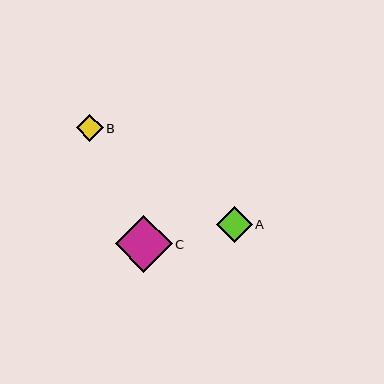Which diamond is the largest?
Diamond C is the largest with a size of approximately 57 pixels.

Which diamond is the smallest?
Diamond B is the smallest with a size of approximately 26 pixels.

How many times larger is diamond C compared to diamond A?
Diamond C is approximately 1.6 times the size of diamond A.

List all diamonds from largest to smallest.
From largest to smallest: C, A, B.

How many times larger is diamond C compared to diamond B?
Diamond C is approximately 2.2 times the size of diamond B.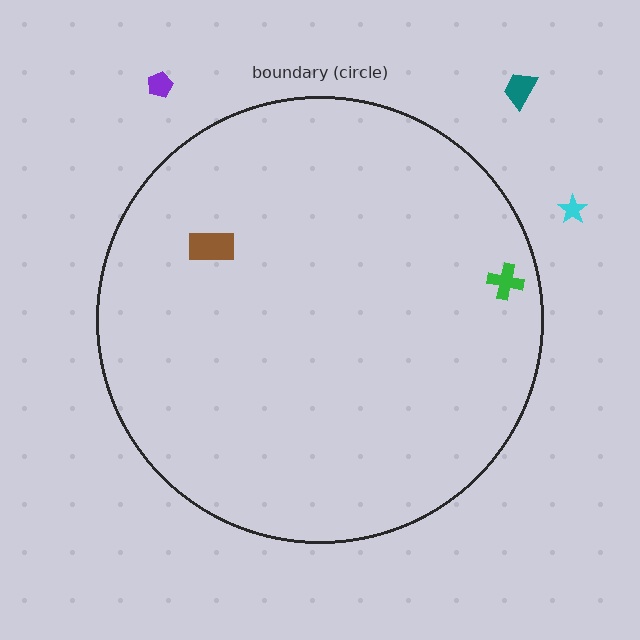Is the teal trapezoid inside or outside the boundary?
Outside.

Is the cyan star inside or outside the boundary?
Outside.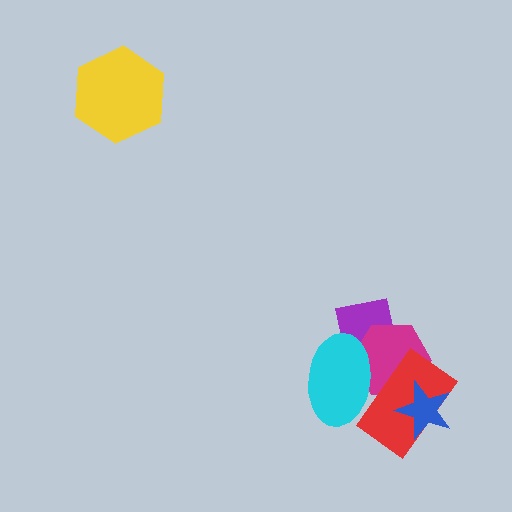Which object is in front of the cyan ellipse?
The red rectangle is in front of the cyan ellipse.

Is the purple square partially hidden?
Yes, it is partially covered by another shape.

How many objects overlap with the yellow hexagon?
0 objects overlap with the yellow hexagon.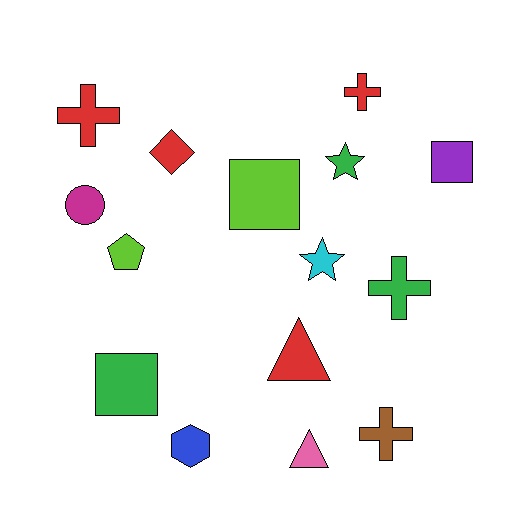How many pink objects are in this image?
There is 1 pink object.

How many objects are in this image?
There are 15 objects.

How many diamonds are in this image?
There is 1 diamond.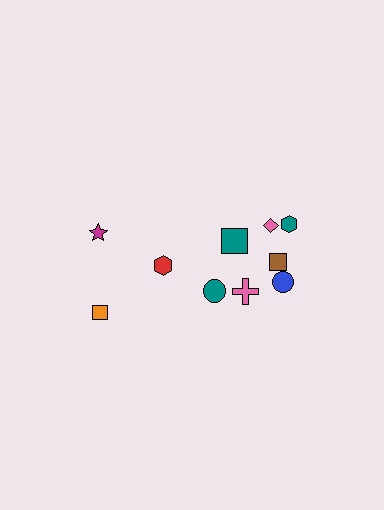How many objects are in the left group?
There are 3 objects.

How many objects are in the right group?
There are 7 objects.